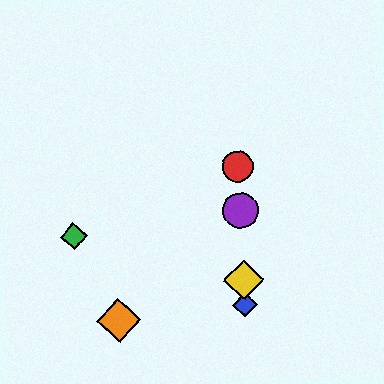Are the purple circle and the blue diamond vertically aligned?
Yes, both are at x≈240.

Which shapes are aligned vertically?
The red circle, the blue diamond, the yellow diamond, the purple circle are aligned vertically.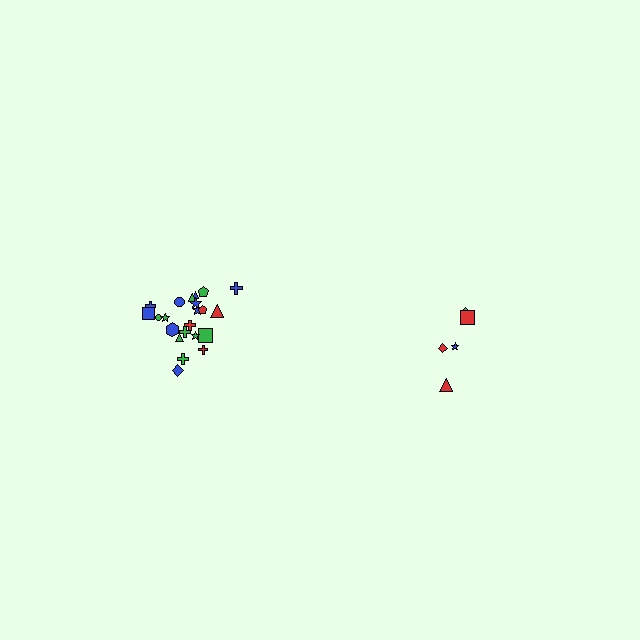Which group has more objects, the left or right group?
The left group.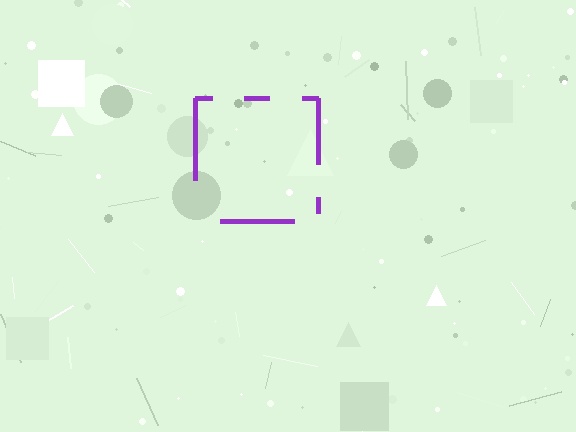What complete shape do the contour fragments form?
The contour fragments form a square.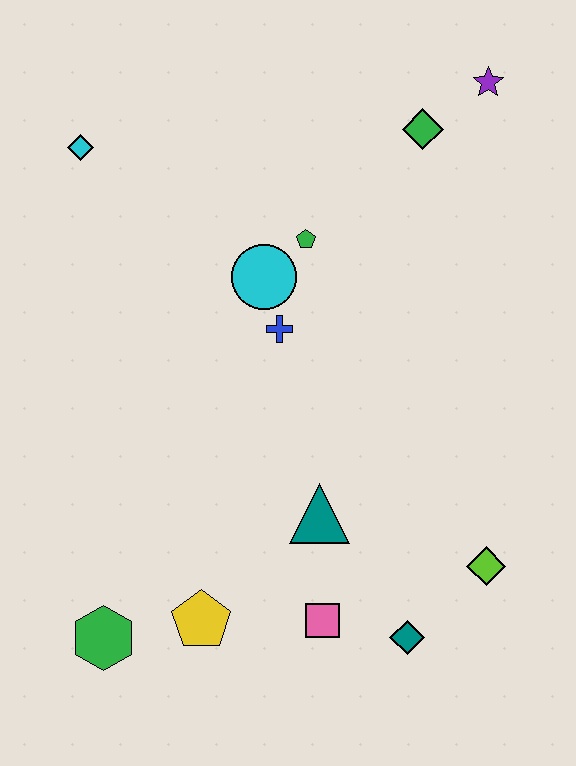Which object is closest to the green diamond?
The purple star is closest to the green diamond.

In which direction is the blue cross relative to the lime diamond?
The blue cross is above the lime diamond.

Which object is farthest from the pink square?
The purple star is farthest from the pink square.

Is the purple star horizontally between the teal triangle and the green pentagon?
No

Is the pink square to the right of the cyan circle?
Yes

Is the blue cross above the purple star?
No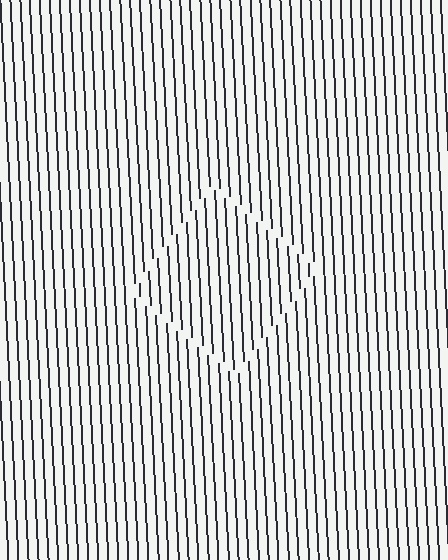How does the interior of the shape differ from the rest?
The interior of the shape contains the same grating, shifted by half a period — the contour is defined by the phase discontinuity where line-ends from the inner and outer gratings abut.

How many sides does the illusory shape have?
4 sides — the line-ends trace a square.